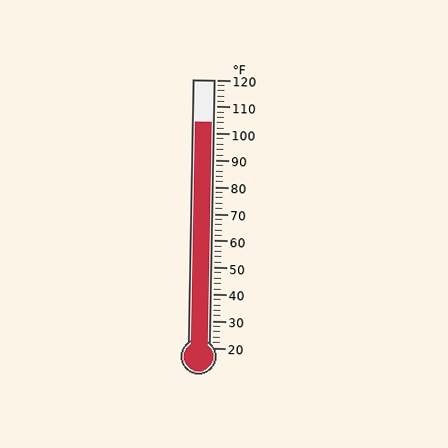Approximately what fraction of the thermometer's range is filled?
The thermometer is filled to approximately 85% of its range.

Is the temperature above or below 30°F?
The temperature is above 30°F.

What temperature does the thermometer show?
The thermometer shows approximately 104°F.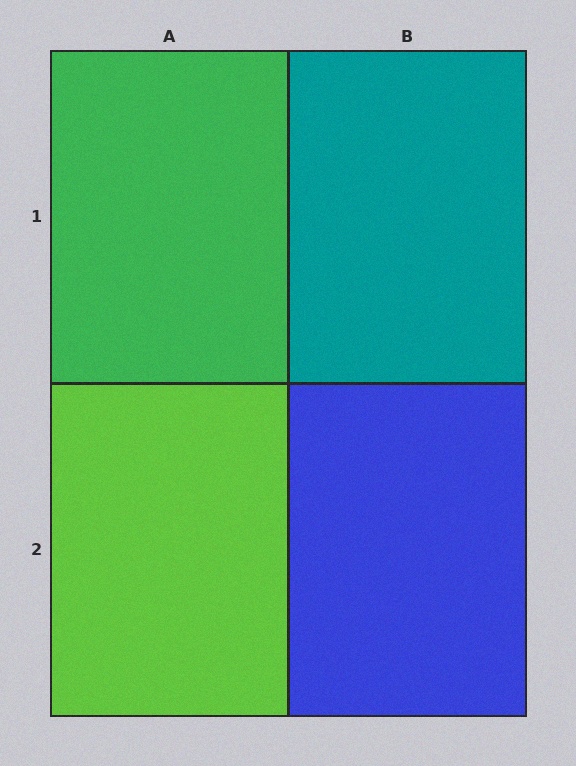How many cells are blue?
1 cell is blue.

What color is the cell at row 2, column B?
Blue.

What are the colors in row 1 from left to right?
Green, teal.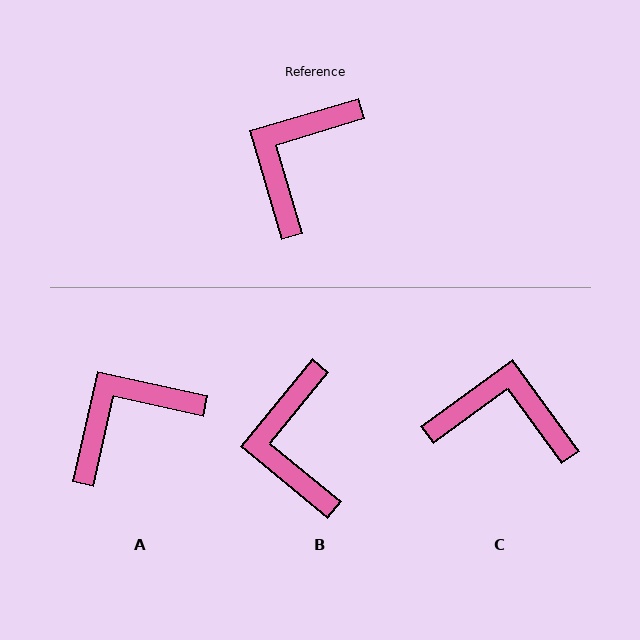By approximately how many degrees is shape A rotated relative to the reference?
Approximately 29 degrees clockwise.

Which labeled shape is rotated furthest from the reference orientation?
C, about 70 degrees away.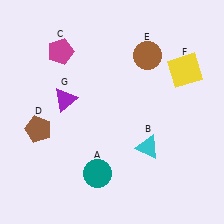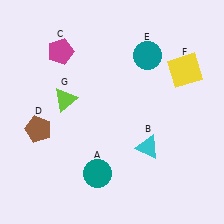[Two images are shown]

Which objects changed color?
E changed from brown to teal. G changed from purple to lime.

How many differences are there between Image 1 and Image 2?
There are 2 differences between the two images.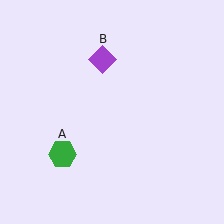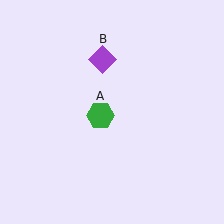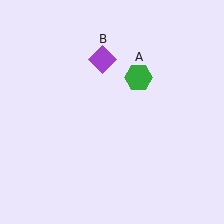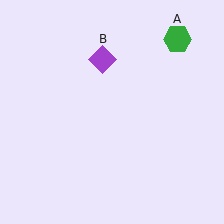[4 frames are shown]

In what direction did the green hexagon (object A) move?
The green hexagon (object A) moved up and to the right.